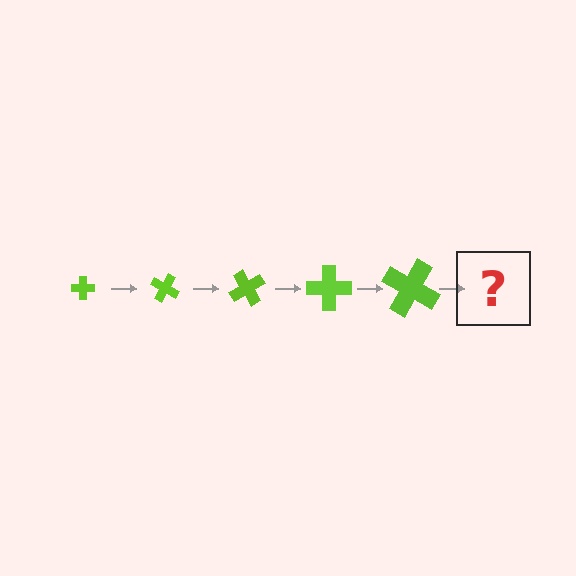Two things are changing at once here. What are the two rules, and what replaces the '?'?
The two rules are that the cross grows larger each step and it rotates 30 degrees each step. The '?' should be a cross, larger than the previous one and rotated 150 degrees from the start.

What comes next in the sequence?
The next element should be a cross, larger than the previous one and rotated 150 degrees from the start.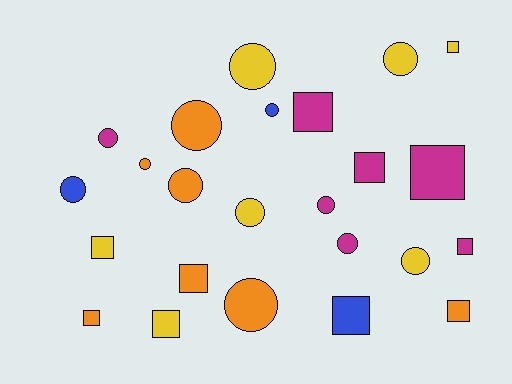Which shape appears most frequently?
Circle, with 13 objects.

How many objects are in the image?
There are 24 objects.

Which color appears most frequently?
Yellow, with 7 objects.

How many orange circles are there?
There are 4 orange circles.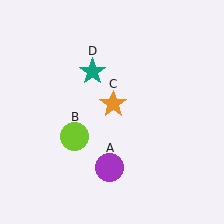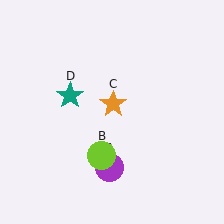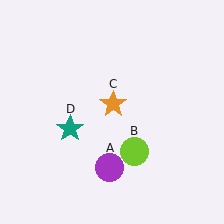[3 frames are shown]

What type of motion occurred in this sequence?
The lime circle (object B), teal star (object D) rotated counterclockwise around the center of the scene.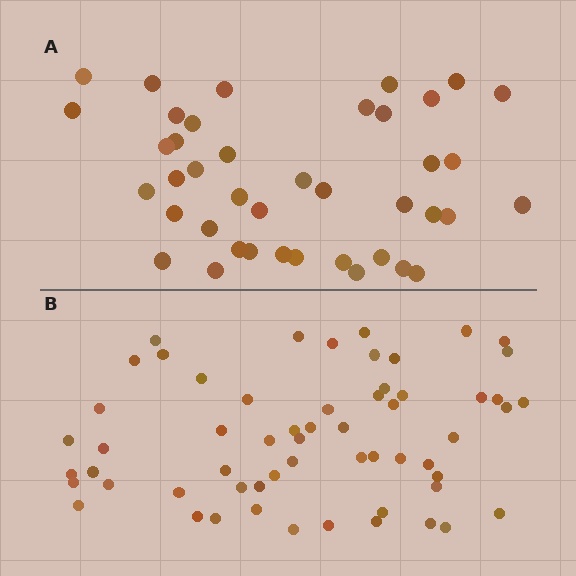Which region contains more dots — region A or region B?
Region B (the bottom region) has more dots.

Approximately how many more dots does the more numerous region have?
Region B has approximately 20 more dots than region A.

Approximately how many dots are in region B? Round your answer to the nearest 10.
About 60 dots. (The exact count is 59, which rounds to 60.)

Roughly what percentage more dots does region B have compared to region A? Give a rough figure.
About 45% more.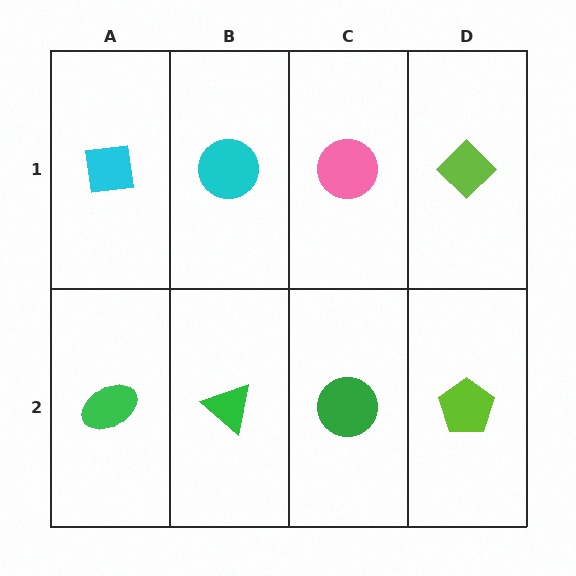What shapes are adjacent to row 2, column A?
A cyan square (row 1, column A), a green triangle (row 2, column B).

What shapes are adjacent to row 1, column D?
A lime pentagon (row 2, column D), a pink circle (row 1, column C).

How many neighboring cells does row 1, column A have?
2.